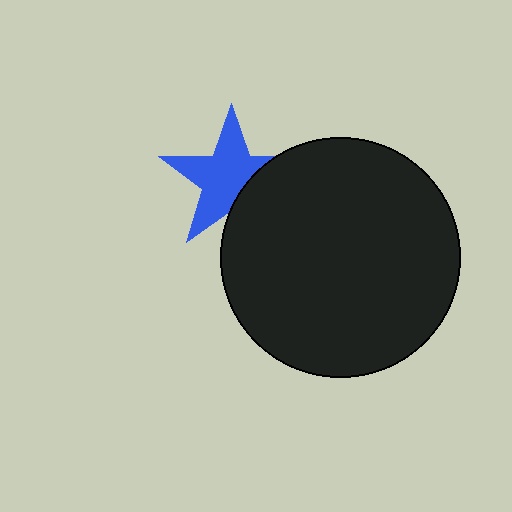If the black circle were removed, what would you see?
You would see the complete blue star.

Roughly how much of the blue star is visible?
Most of it is visible (roughly 70%).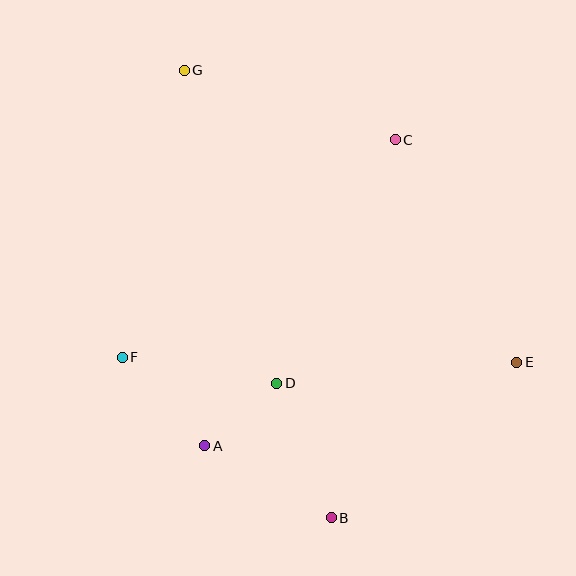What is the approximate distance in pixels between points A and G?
The distance between A and G is approximately 376 pixels.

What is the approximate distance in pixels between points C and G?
The distance between C and G is approximately 222 pixels.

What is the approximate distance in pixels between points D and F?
The distance between D and F is approximately 157 pixels.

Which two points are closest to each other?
Points A and D are closest to each other.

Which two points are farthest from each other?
Points B and G are farthest from each other.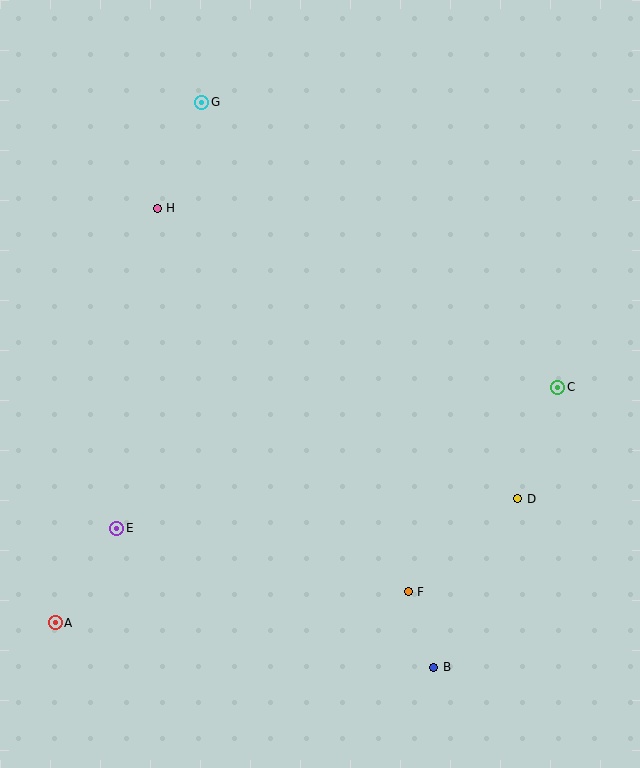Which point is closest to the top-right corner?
Point C is closest to the top-right corner.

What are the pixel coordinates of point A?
Point A is at (55, 623).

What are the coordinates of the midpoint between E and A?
The midpoint between E and A is at (86, 575).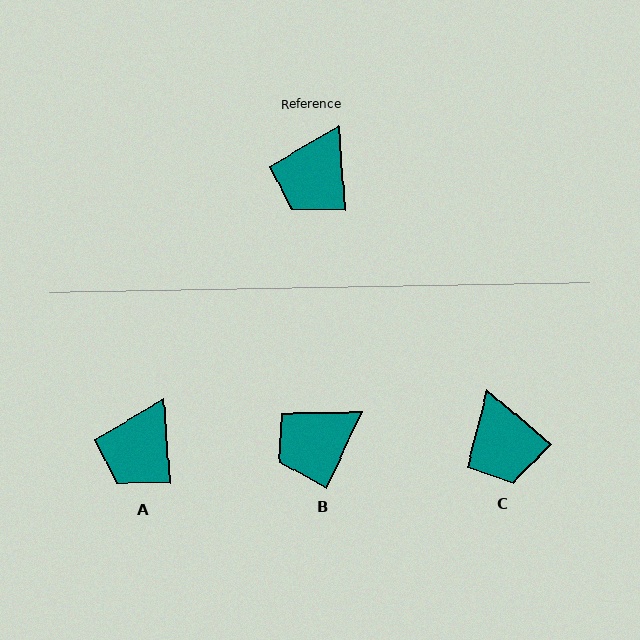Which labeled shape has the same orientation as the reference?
A.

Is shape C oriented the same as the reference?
No, it is off by about 45 degrees.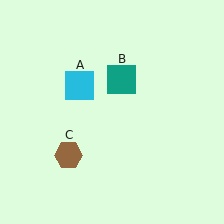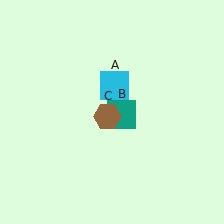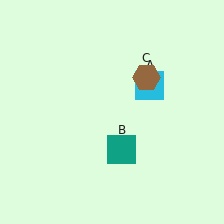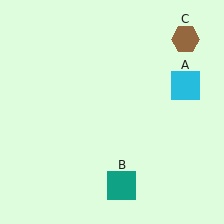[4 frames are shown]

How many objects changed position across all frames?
3 objects changed position: cyan square (object A), teal square (object B), brown hexagon (object C).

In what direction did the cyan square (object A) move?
The cyan square (object A) moved right.